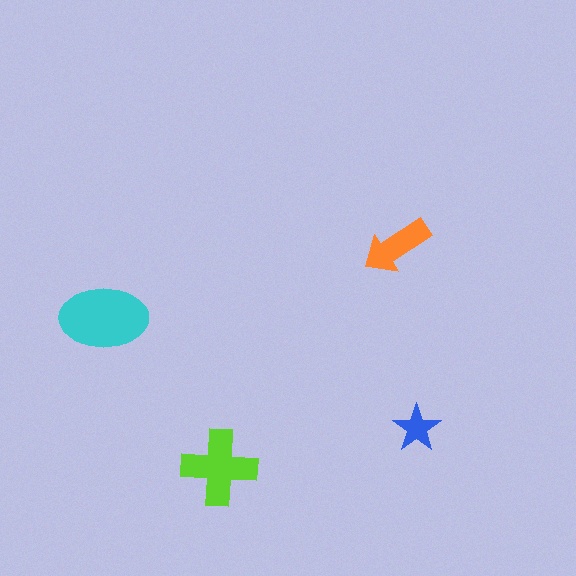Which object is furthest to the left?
The cyan ellipse is leftmost.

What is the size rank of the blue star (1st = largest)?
4th.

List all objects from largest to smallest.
The cyan ellipse, the lime cross, the orange arrow, the blue star.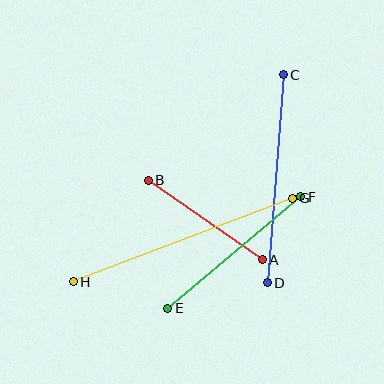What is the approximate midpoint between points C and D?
The midpoint is at approximately (275, 179) pixels.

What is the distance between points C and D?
The distance is approximately 209 pixels.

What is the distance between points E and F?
The distance is approximately 174 pixels.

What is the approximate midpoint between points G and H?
The midpoint is at approximately (183, 240) pixels.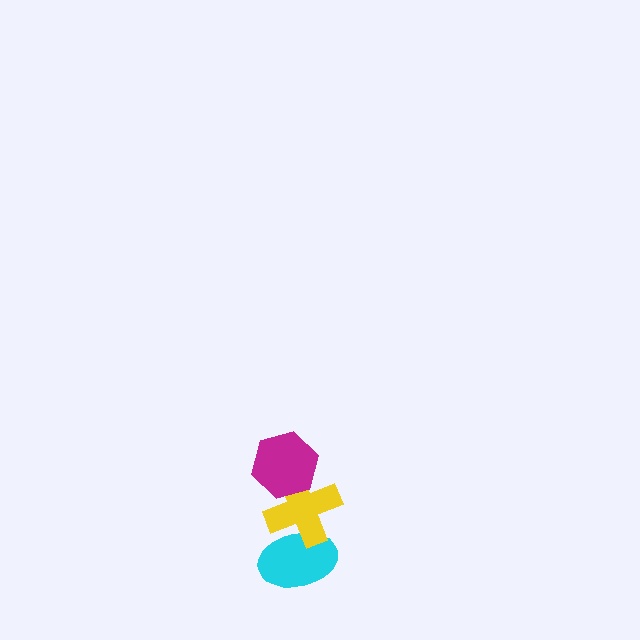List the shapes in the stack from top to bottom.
From top to bottom: the magenta hexagon, the yellow cross, the cyan ellipse.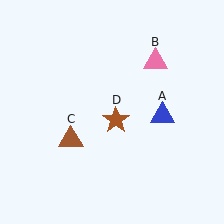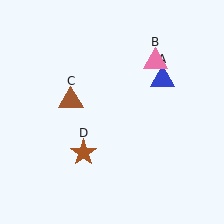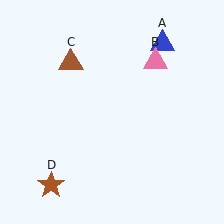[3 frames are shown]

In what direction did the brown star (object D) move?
The brown star (object D) moved down and to the left.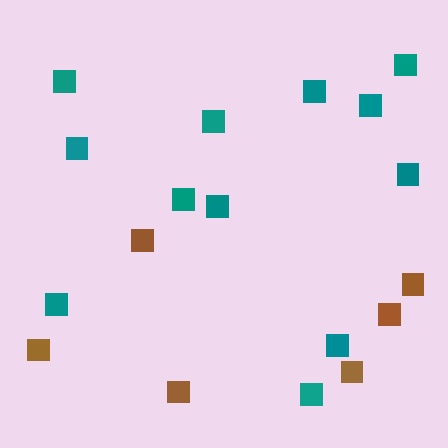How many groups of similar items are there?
There are 2 groups: one group of teal squares (12) and one group of brown squares (6).